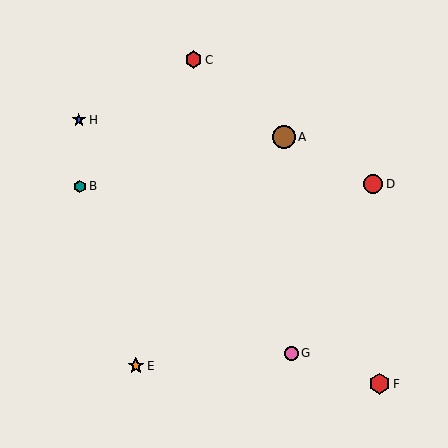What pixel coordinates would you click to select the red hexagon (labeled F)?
Click at (380, 384) to select the red hexagon F.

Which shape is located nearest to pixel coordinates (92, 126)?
The blue star (labeled H) at (79, 120) is nearest to that location.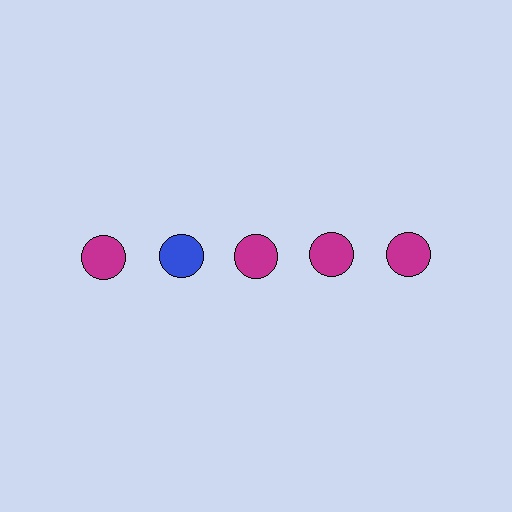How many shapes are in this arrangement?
There are 5 shapes arranged in a grid pattern.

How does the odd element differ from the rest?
It has a different color: blue instead of magenta.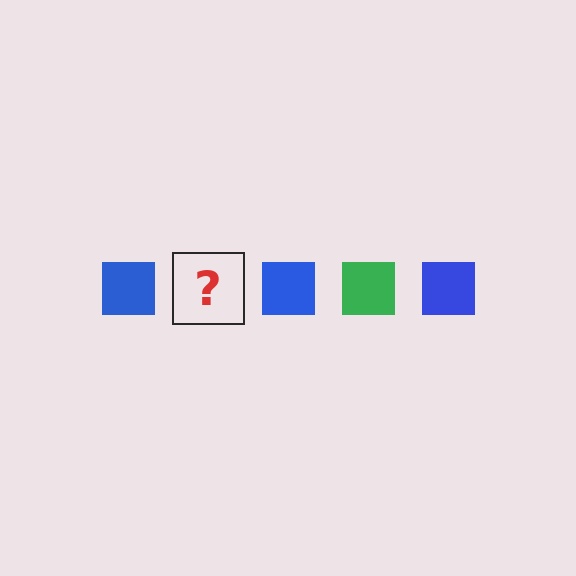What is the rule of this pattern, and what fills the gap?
The rule is that the pattern cycles through blue, green squares. The gap should be filled with a green square.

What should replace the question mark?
The question mark should be replaced with a green square.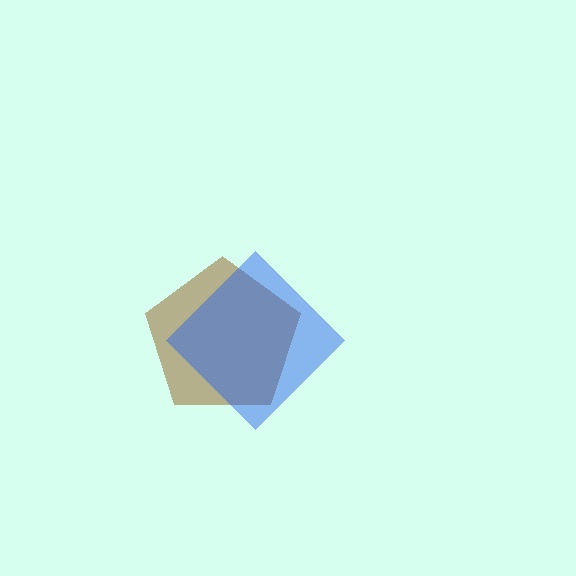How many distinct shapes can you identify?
There are 2 distinct shapes: a brown pentagon, a blue diamond.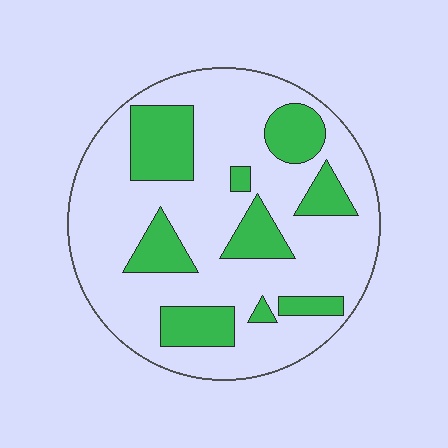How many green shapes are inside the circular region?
9.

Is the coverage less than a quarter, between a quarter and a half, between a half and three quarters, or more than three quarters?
Between a quarter and a half.